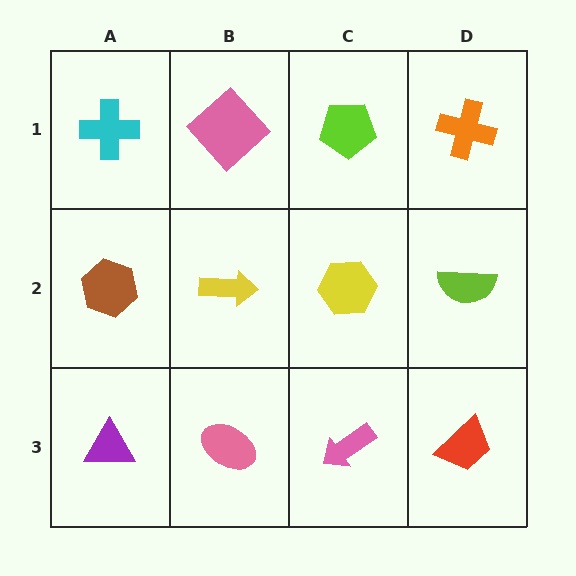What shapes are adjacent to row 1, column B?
A yellow arrow (row 2, column B), a cyan cross (row 1, column A), a lime pentagon (row 1, column C).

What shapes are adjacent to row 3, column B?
A yellow arrow (row 2, column B), a purple triangle (row 3, column A), a pink arrow (row 3, column C).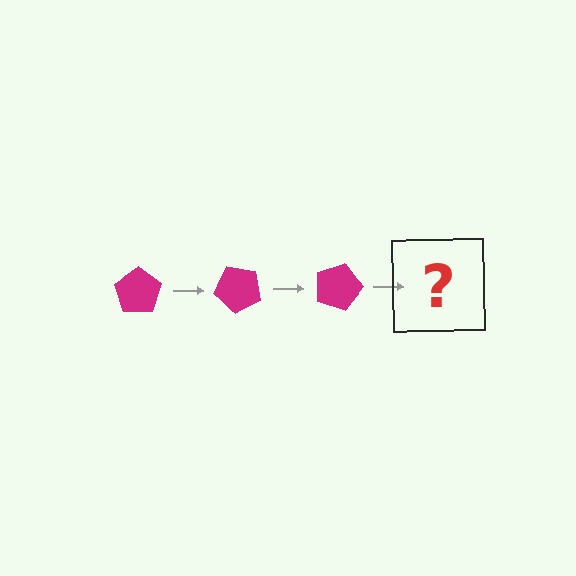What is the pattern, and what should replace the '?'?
The pattern is that the pentagon rotates 45 degrees each step. The '?' should be a magenta pentagon rotated 135 degrees.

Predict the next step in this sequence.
The next step is a magenta pentagon rotated 135 degrees.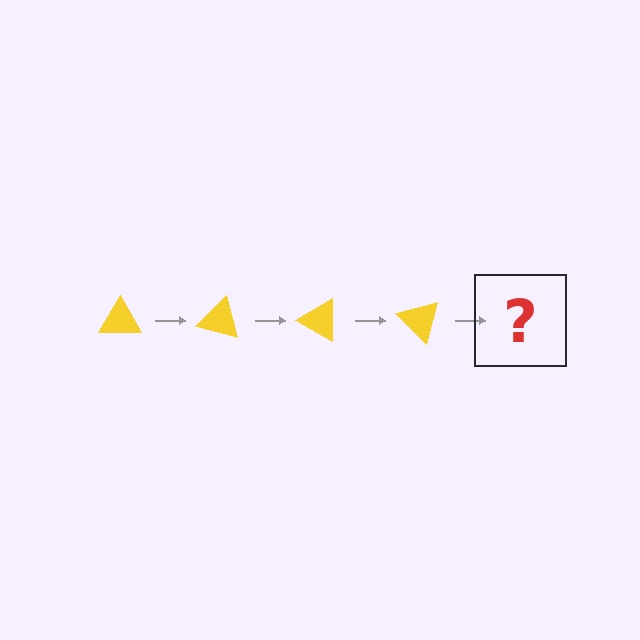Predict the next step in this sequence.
The next step is a yellow triangle rotated 60 degrees.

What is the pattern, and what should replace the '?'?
The pattern is that the triangle rotates 15 degrees each step. The '?' should be a yellow triangle rotated 60 degrees.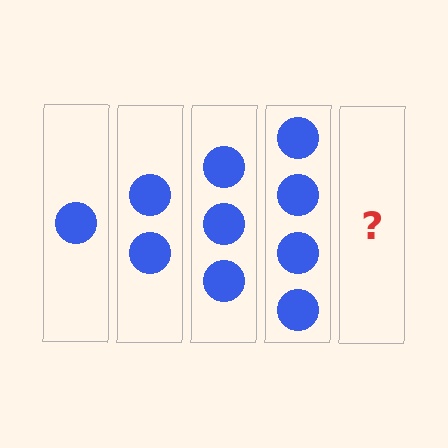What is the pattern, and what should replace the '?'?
The pattern is that each step adds one more circle. The '?' should be 5 circles.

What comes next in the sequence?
The next element should be 5 circles.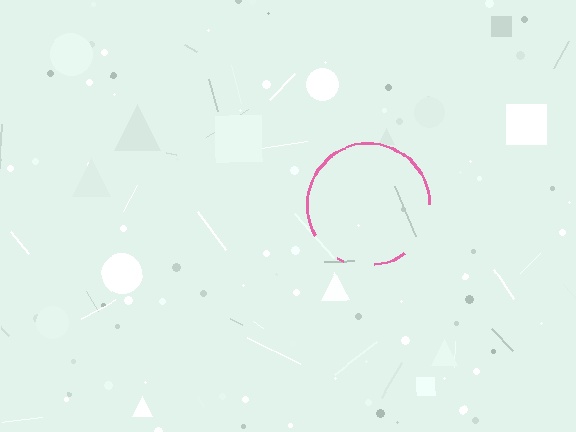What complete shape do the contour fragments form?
The contour fragments form a circle.